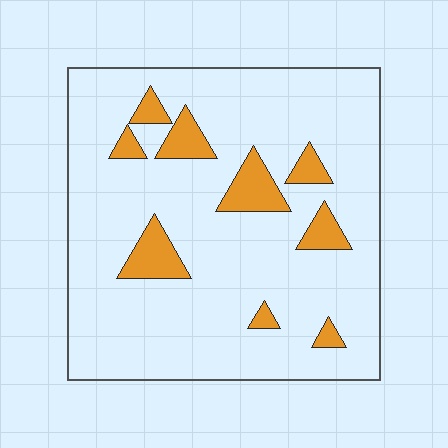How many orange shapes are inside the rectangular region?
9.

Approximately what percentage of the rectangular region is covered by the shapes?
Approximately 10%.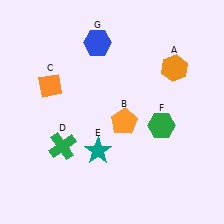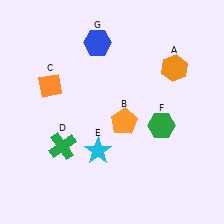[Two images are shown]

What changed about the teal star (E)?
In Image 1, E is teal. In Image 2, it changed to cyan.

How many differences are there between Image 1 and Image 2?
There is 1 difference between the two images.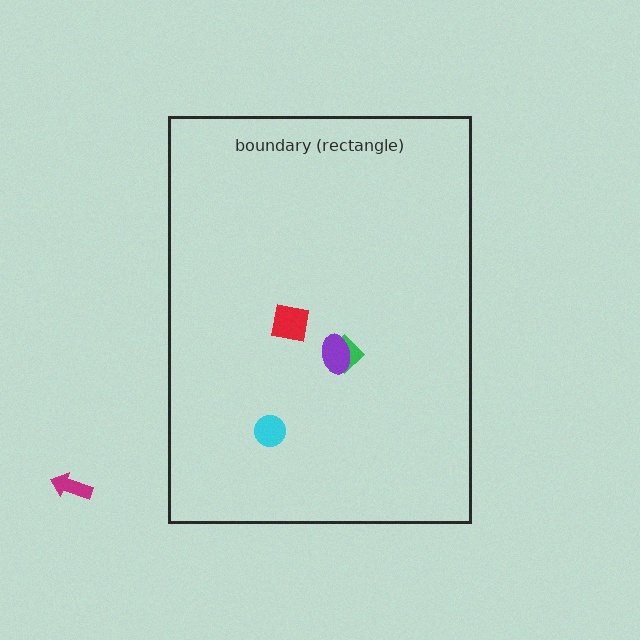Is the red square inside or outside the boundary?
Inside.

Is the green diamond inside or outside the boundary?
Inside.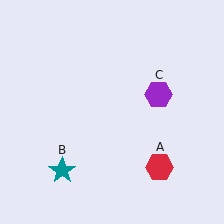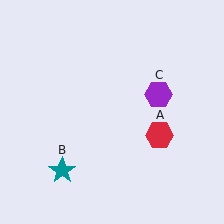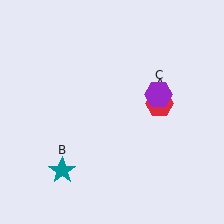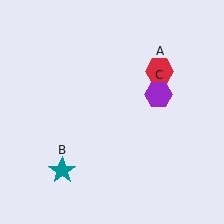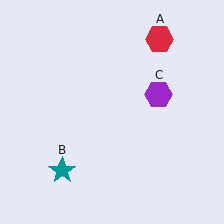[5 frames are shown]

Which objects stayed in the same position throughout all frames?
Teal star (object B) and purple hexagon (object C) remained stationary.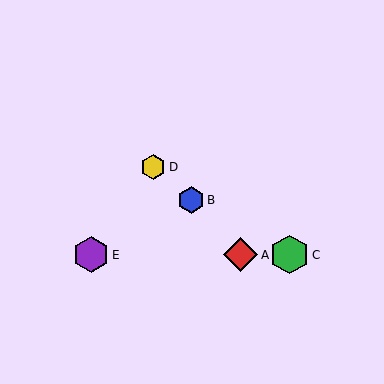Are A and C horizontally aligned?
Yes, both are at y≈255.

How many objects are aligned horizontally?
3 objects (A, C, E) are aligned horizontally.